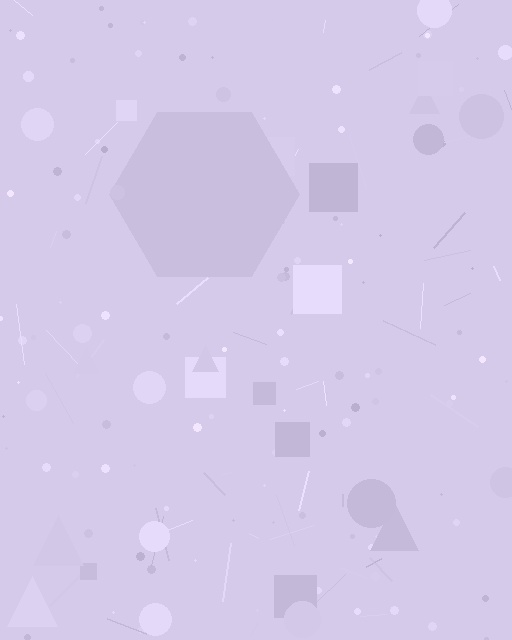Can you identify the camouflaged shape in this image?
The camouflaged shape is a hexagon.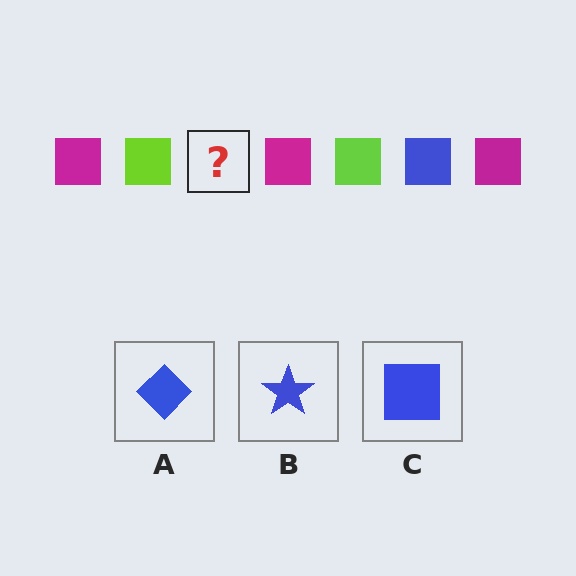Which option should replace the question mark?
Option C.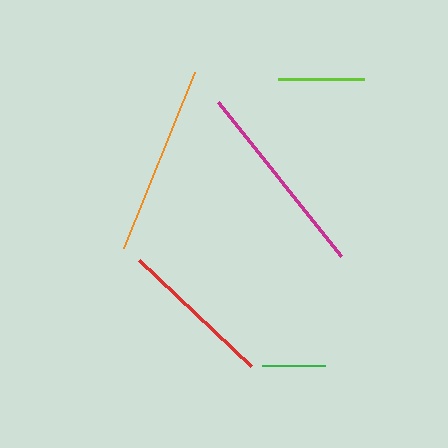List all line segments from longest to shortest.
From longest to shortest: magenta, orange, red, lime, green.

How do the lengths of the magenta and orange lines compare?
The magenta and orange lines are approximately the same length.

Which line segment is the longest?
The magenta line is the longest at approximately 197 pixels.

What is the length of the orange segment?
The orange segment is approximately 190 pixels long.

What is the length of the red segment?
The red segment is approximately 153 pixels long.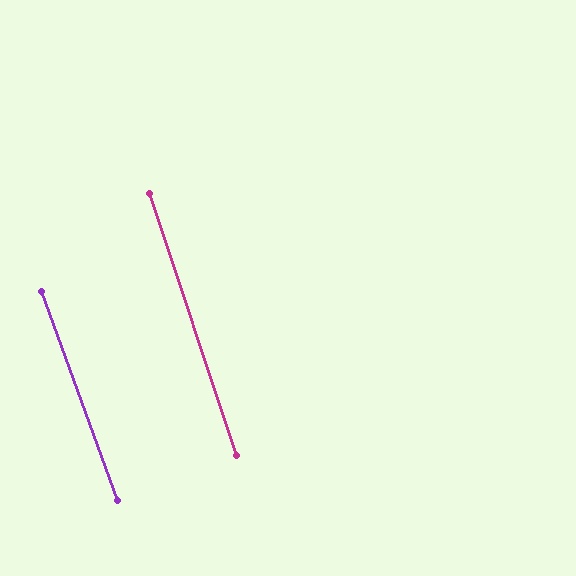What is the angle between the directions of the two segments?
Approximately 2 degrees.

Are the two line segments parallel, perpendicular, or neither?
Parallel — their directions differ by only 1.6°.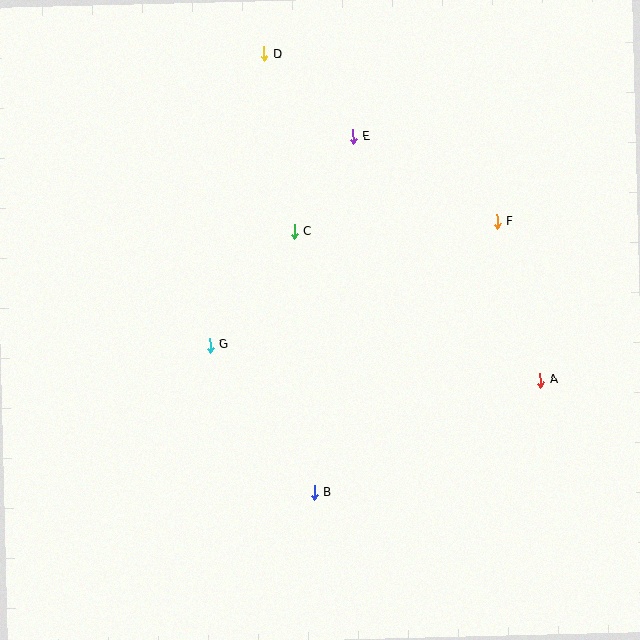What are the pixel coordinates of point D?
Point D is at (264, 54).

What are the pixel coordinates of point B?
Point B is at (314, 493).